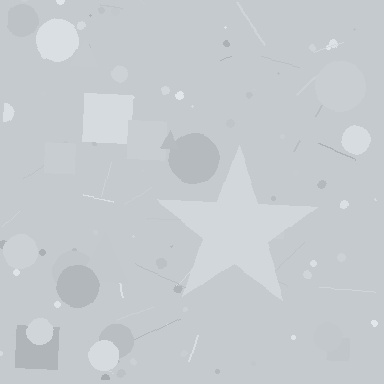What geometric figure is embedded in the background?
A star is embedded in the background.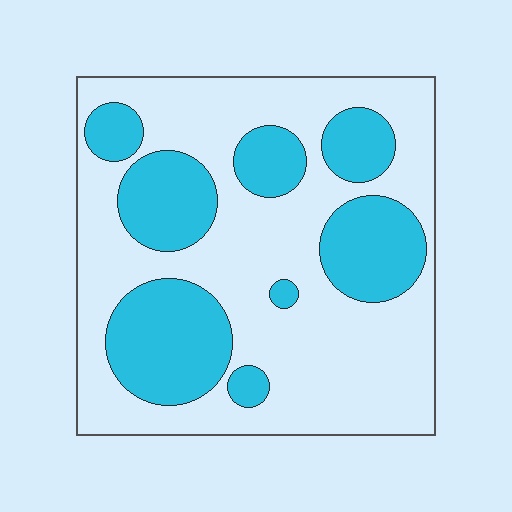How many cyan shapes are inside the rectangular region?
8.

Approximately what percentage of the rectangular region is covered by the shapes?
Approximately 35%.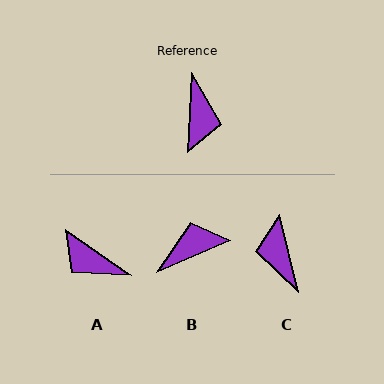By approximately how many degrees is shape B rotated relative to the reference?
Approximately 115 degrees counter-clockwise.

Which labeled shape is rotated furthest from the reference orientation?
C, about 164 degrees away.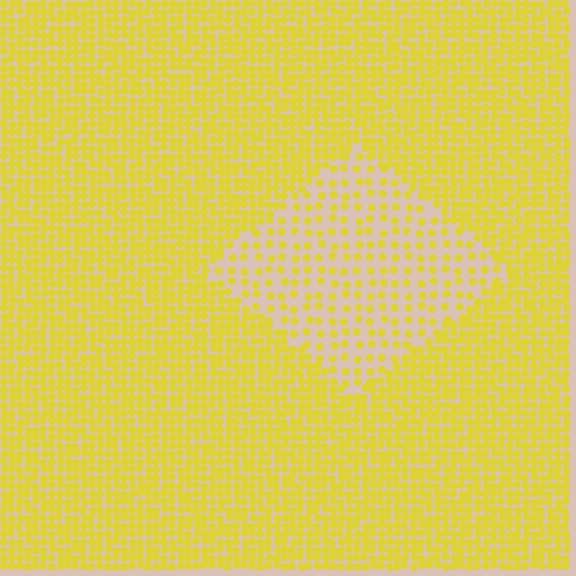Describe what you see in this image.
The image contains small yellow elements arranged at two different densities. A diamond-shaped region is visible where the elements are less densely packed than the surrounding area.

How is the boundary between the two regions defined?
The boundary is defined by a change in element density (approximately 2.5x ratio). All elements are the same color, size, and shape.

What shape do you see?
I see a diamond.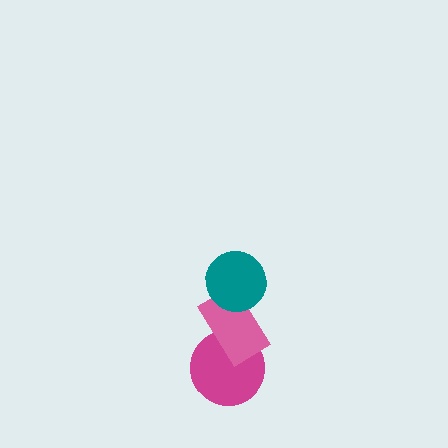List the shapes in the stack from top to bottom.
From top to bottom: the teal circle, the pink rectangle, the magenta circle.